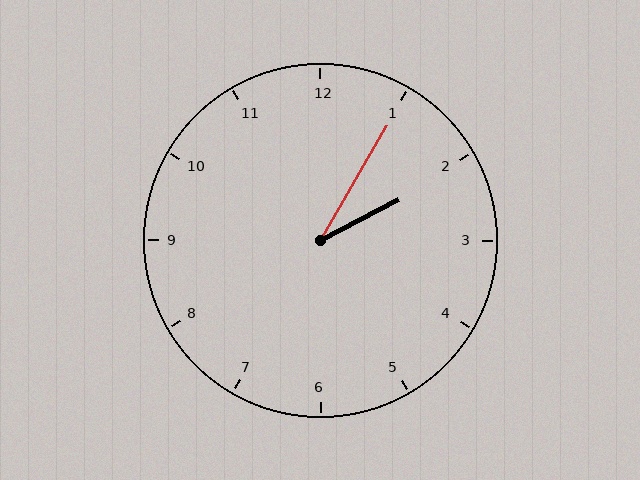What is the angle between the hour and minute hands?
Approximately 32 degrees.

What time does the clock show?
2:05.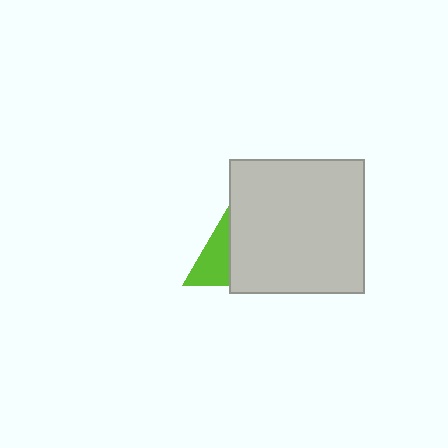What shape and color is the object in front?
The object in front is a light gray square.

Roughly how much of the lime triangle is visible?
A small part of it is visible (roughly 32%).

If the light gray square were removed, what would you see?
You would see the complete lime triangle.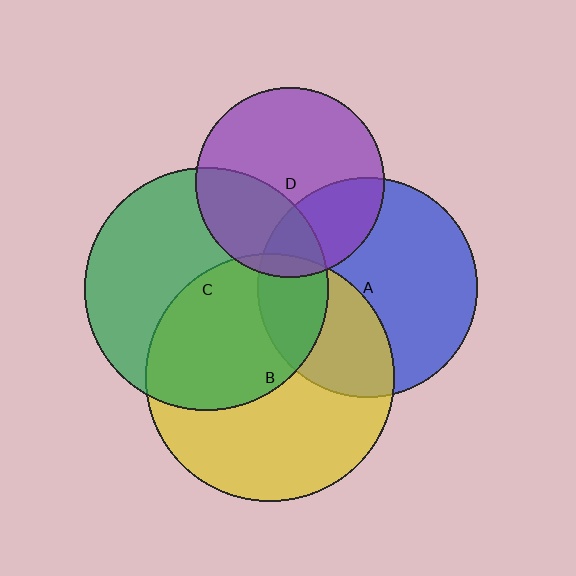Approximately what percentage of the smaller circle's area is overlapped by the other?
Approximately 35%.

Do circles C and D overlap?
Yes.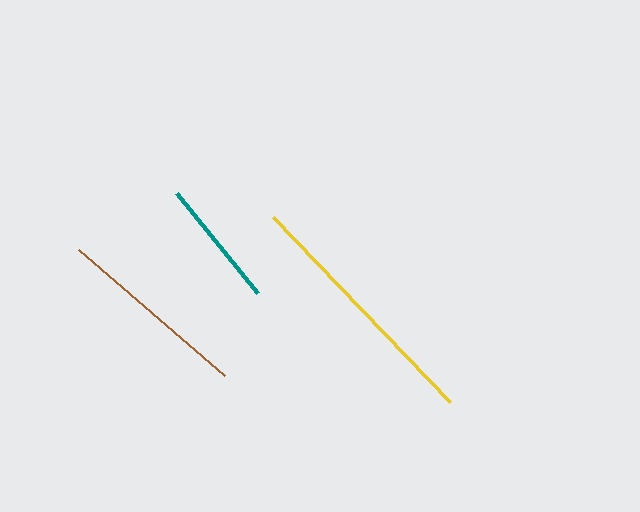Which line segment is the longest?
The yellow line is the longest at approximately 256 pixels.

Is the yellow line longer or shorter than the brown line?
The yellow line is longer than the brown line.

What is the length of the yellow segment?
The yellow segment is approximately 256 pixels long.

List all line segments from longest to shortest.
From longest to shortest: yellow, brown, teal.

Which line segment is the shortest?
The teal line is the shortest at approximately 129 pixels.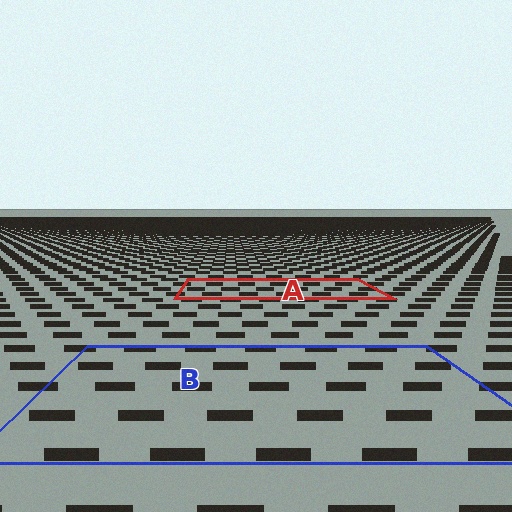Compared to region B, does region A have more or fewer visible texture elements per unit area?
Region A has more texture elements per unit area — they are packed more densely because it is farther away.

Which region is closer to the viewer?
Region B is closer. The texture elements there are larger and more spread out.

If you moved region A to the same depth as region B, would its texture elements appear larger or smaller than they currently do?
They would appear larger. At a closer depth, the same texture elements are projected at a bigger on-screen size.